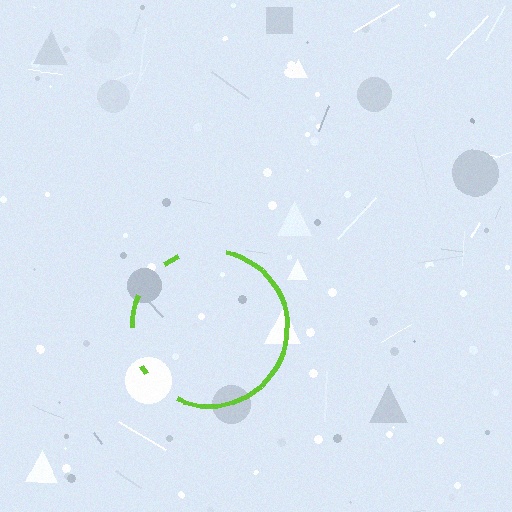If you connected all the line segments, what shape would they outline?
They would outline a circle.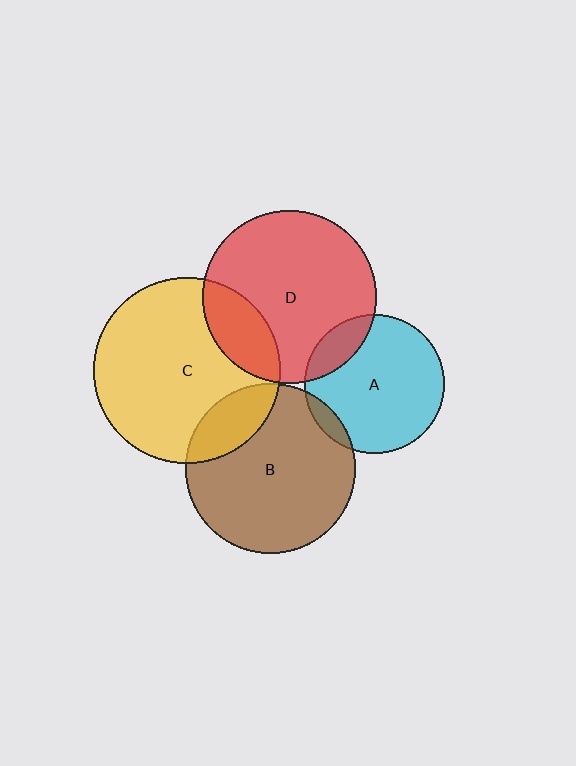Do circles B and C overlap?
Yes.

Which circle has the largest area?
Circle C (yellow).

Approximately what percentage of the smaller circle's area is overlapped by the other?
Approximately 20%.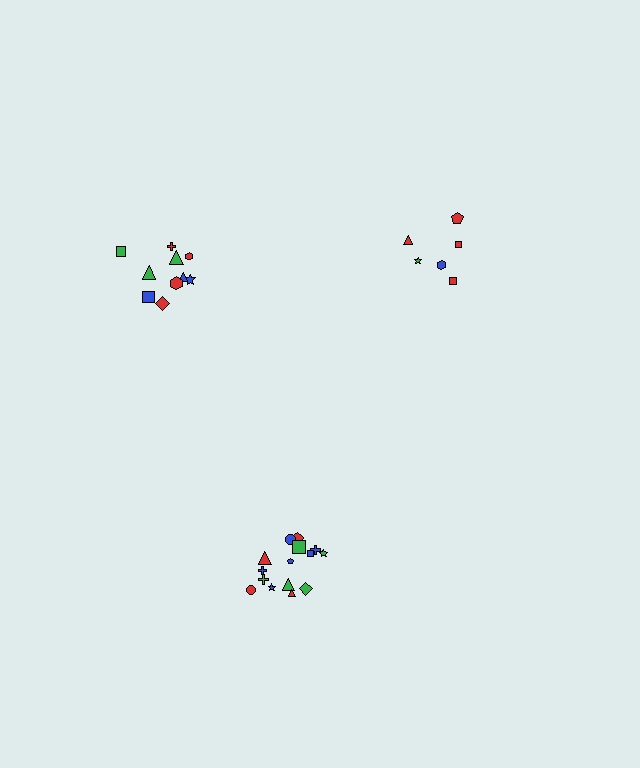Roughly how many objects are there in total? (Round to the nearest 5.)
Roughly 30 objects in total.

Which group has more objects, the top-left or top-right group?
The top-left group.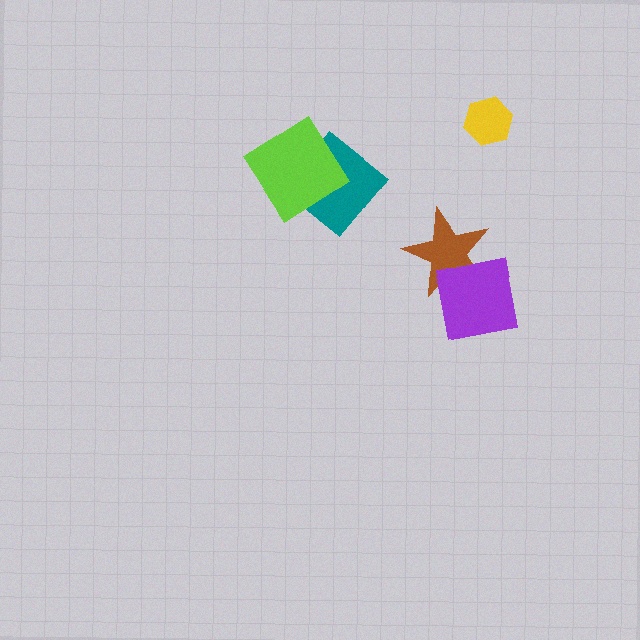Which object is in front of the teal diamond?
The lime diamond is in front of the teal diamond.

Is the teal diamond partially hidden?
Yes, it is partially covered by another shape.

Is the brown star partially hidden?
Yes, it is partially covered by another shape.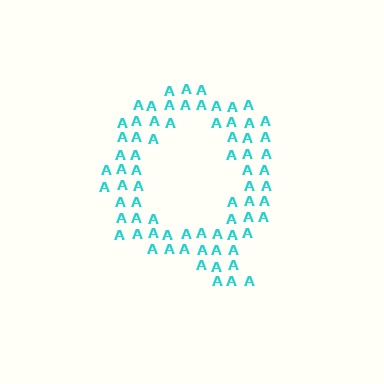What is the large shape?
The large shape is the letter Q.